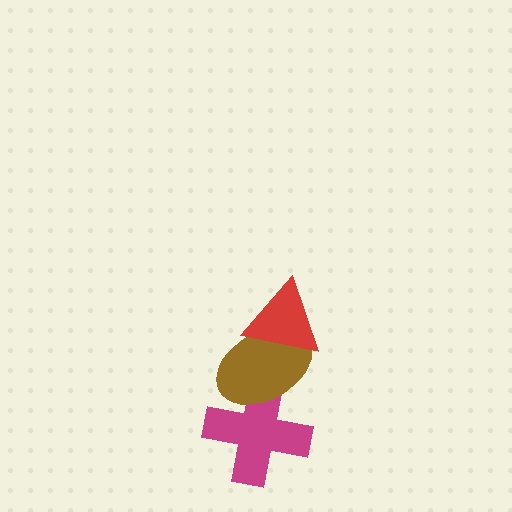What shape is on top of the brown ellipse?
The red triangle is on top of the brown ellipse.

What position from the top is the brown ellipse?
The brown ellipse is 2nd from the top.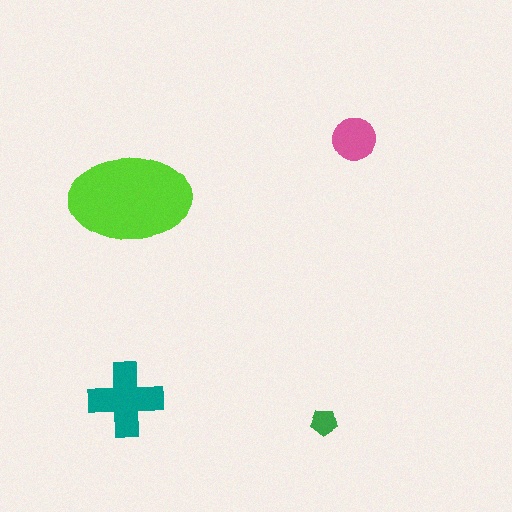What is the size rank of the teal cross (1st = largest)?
2nd.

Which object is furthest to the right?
The pink circle is rightmost.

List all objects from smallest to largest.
The green pentagon, the pink circle, the teal cross, the lime ellipse.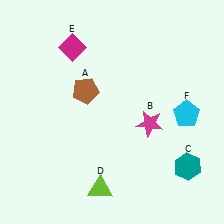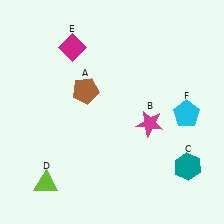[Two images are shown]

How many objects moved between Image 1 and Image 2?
1 object moved between the two images.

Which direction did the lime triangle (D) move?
The lime triangle (D) moved left.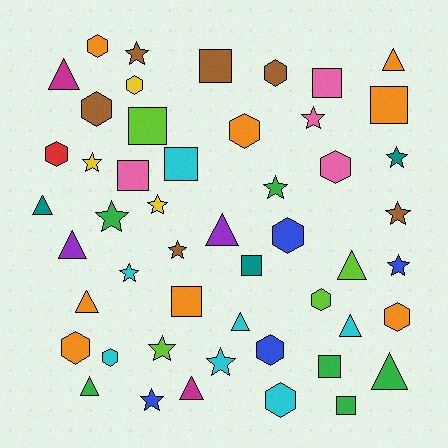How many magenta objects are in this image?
There are 2 magenta objects.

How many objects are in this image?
There are 50 objects.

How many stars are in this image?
There are 14 stars.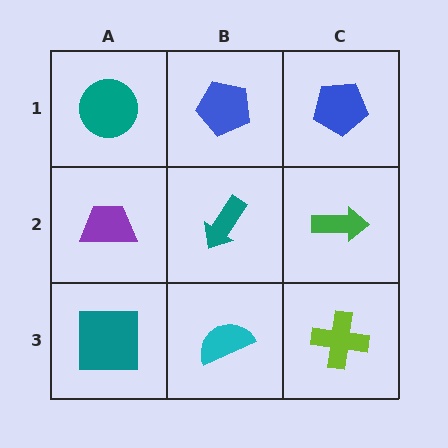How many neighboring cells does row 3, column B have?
3.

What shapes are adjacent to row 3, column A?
A purple trapezoid (row 2, column A), a cyan semicircle (row 3, column B).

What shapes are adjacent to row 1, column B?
A teal arrow (row 2, column B), a teal circle (row 1, column A), a blue pentagon (row 1, column C).